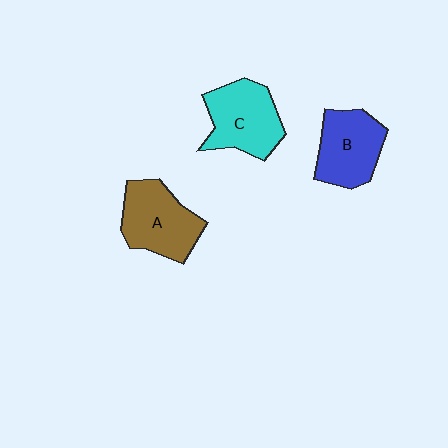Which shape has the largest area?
Shape A (brown).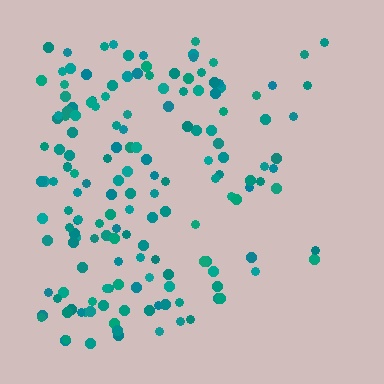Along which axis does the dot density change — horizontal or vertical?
Horizontal.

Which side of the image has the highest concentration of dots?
The left.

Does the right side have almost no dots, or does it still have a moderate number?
Still a moderate number, just noticeably fewer than the left.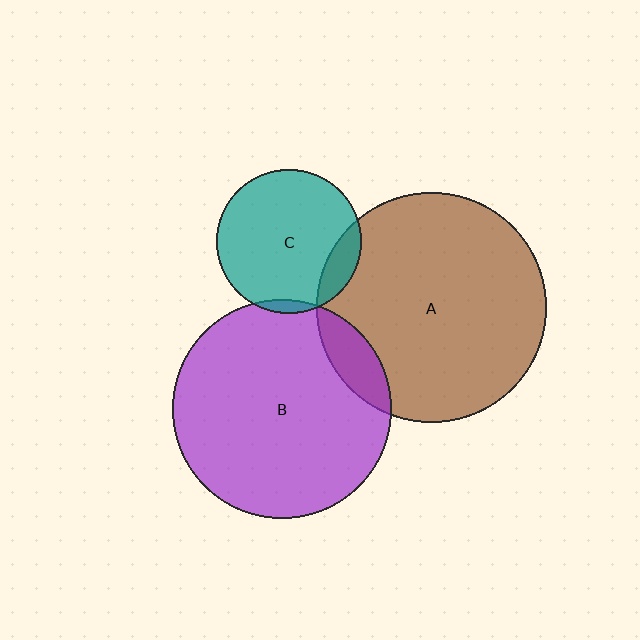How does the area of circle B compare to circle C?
Approximately 2.3 times.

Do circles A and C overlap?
Yes.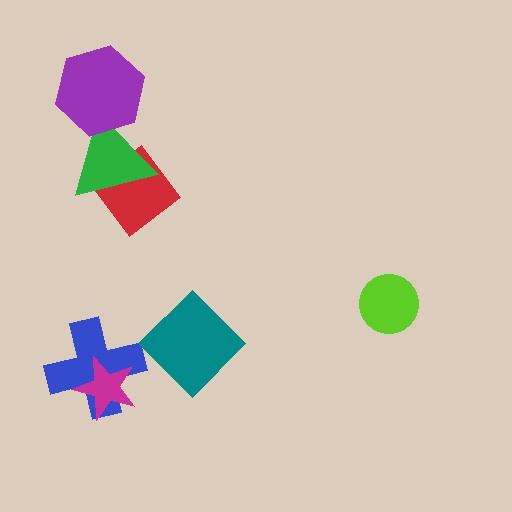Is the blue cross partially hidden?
Yes, it is partially covered by another shape.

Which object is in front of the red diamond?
The green triangle is in front of the red diamond.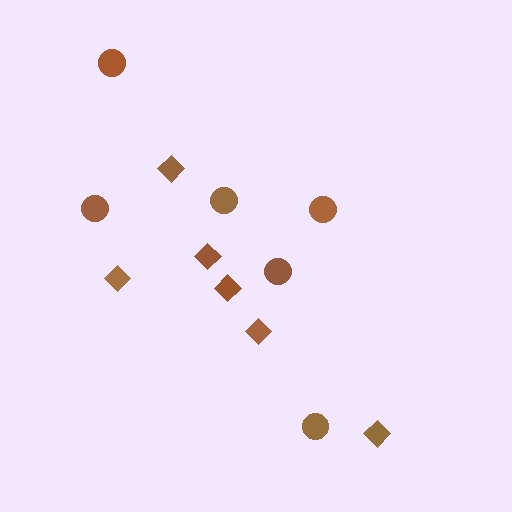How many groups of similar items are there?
There are 2 groups: one group of circles (6) and one group of diamonds (6).